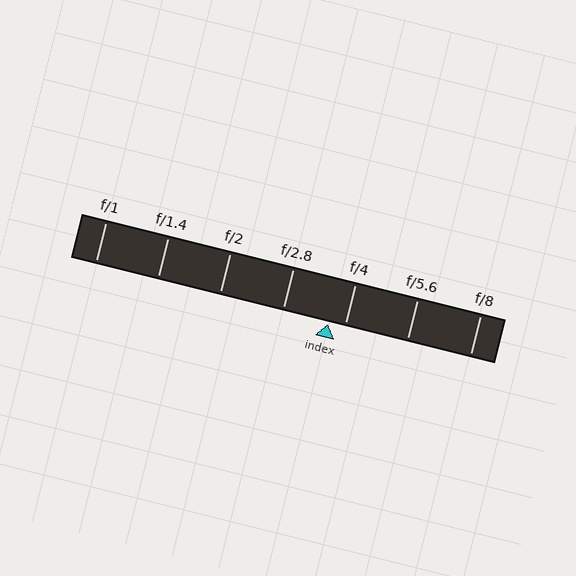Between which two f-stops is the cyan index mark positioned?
The index mark is between f/2.8 and f/4.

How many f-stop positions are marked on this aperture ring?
There are 7 f-stop positions marked.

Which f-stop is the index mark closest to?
The index mark is closest to f/4.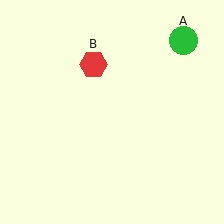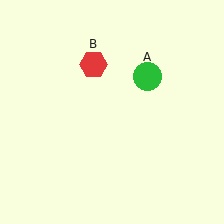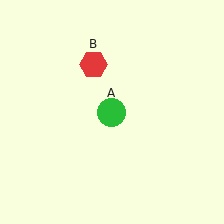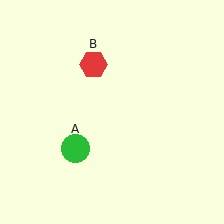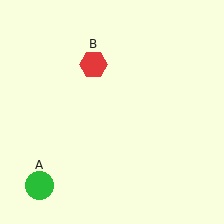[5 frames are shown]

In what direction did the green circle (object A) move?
The green circle (object A) moved down and to the left.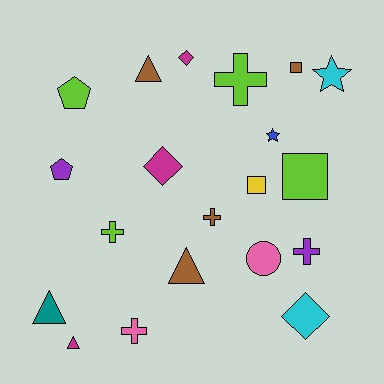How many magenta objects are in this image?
There are 3 magenta objects.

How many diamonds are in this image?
There are 3 diamonds.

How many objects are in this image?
There are 20 objects.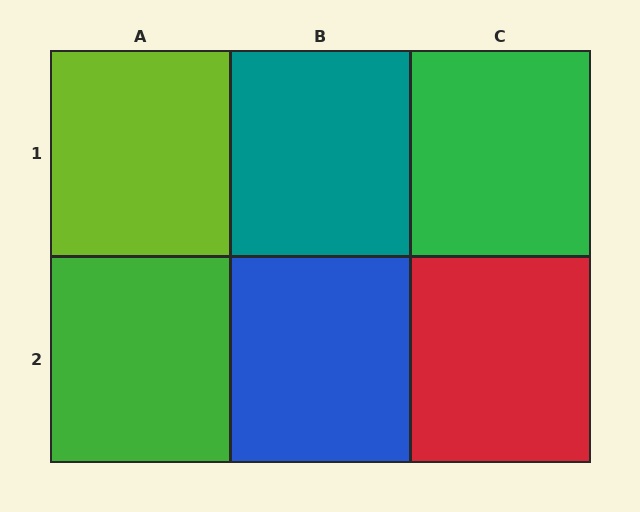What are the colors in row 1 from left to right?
Lime, teal, green.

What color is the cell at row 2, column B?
Blue.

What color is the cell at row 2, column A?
Green.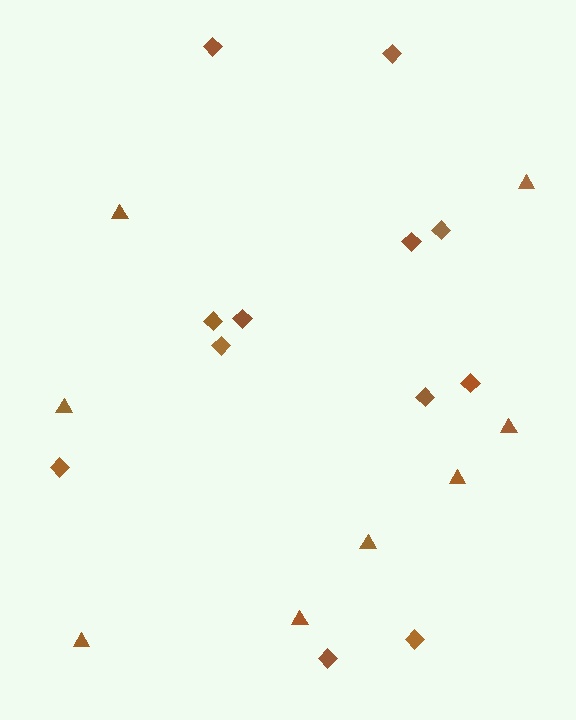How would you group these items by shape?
There are 2 groups: one group of diamonds (12) and one group of triangles (8).